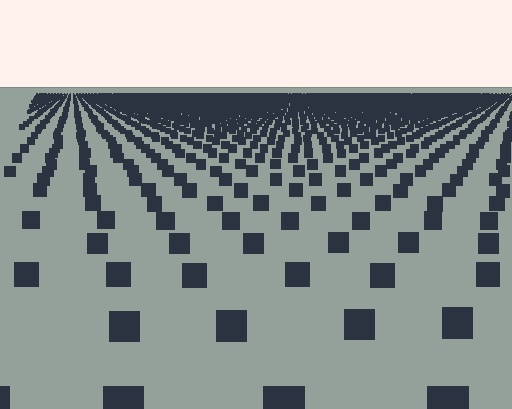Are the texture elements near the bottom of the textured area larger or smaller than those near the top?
Larger. Near the bottom, elements are closer to the viewer and appear at a bigger on-screen size.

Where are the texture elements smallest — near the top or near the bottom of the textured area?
Near the top.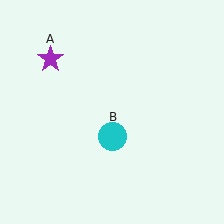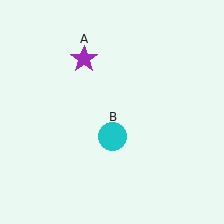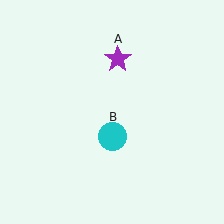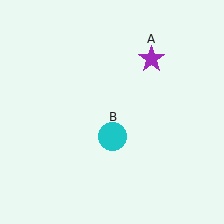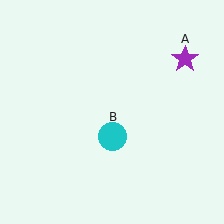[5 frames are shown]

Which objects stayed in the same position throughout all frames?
Cyan circle (object B) remained stationary.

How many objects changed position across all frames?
1 object changed position: purple star (object A).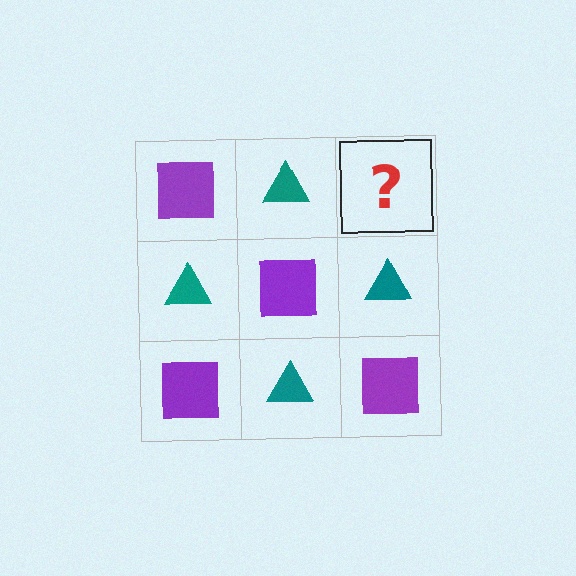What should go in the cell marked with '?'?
The missing cell should contain a purple square.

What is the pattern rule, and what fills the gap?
The rule is that it alternates purple square and teal triangle in a checkerboard pattern. The gap should be filled with a purple square.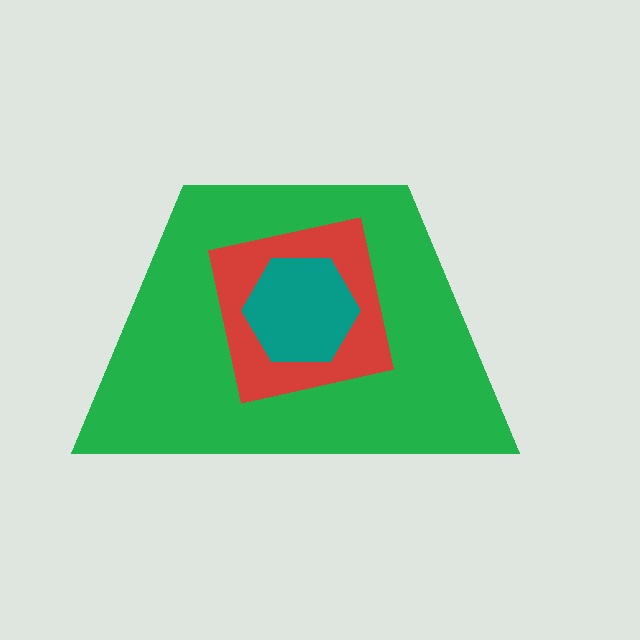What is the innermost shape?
The teal hexagon.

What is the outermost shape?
The green trapezoid.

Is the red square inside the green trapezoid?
Yes.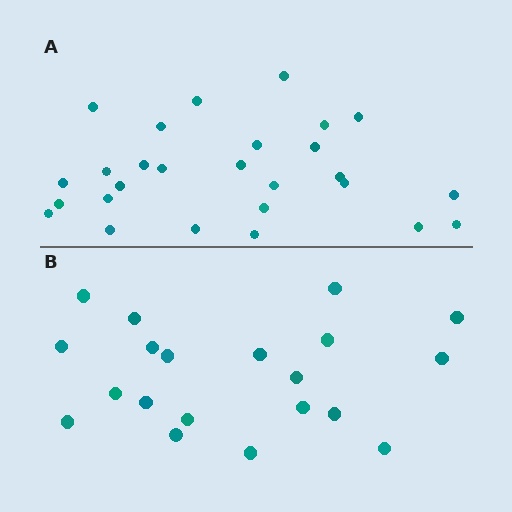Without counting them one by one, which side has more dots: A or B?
Region A (the top region) has more dots.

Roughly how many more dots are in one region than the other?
Region A has roughly 8 or so more dots than region B.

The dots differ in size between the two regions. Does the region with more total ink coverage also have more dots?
No. Region B has more total ink coverage because its dots are larger, but region A actually contains more individual dots. Total area can be misleading — the number of items is what matters here.